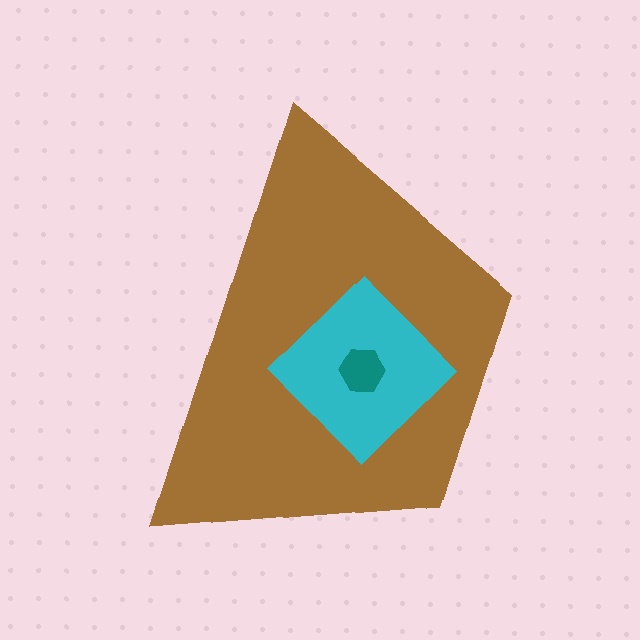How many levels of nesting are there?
3.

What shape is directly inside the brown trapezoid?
The cyan diamond.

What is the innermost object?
The teal hexagon.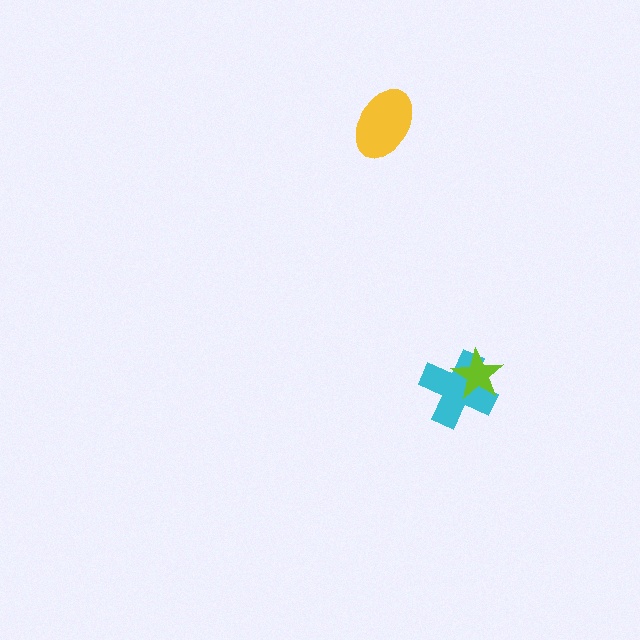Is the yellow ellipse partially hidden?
No, no other shape covers it.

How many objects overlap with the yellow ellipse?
0 objects overlap with the yellow ellipse.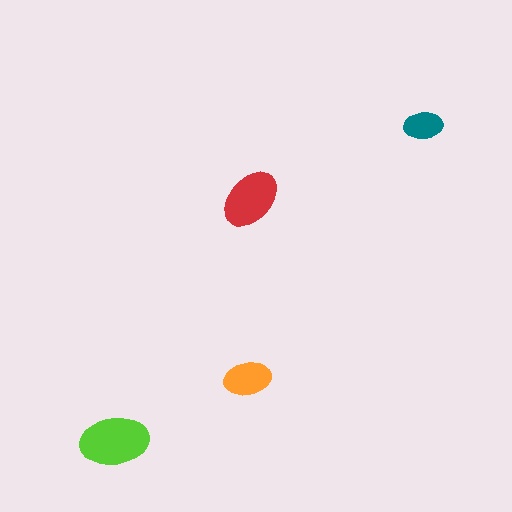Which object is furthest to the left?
The lime ellipse is leftmost.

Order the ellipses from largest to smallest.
the lime one, the red one, the orange one, the teal one.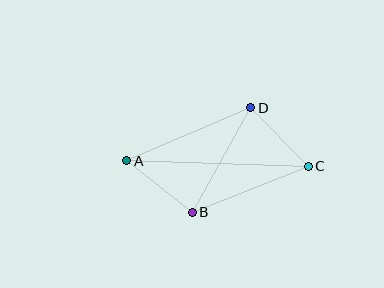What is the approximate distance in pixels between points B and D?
The distance between B and D is approximately 120 pixels.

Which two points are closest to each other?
Points C and D are closest to each other.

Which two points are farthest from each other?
Points A and C are farthest from each other.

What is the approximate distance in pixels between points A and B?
The distance between A and B is approximately 84 pixels.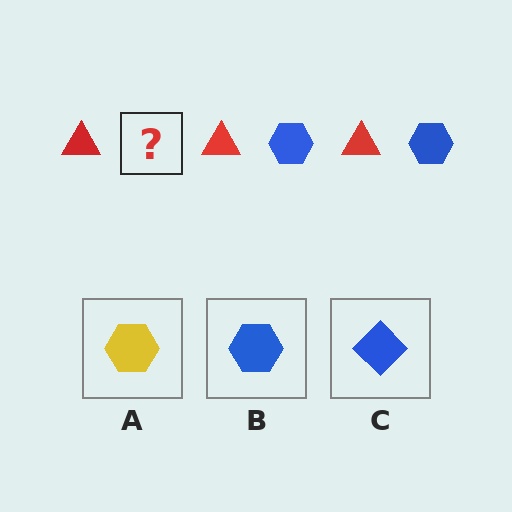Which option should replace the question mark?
Option B.